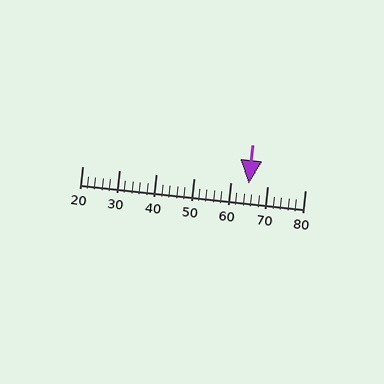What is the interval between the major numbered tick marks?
The major tick marks are spaced 10 units apart.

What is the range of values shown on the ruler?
The ruler shows values from 20 to 80.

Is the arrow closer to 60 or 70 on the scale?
The arrow is closer to 60.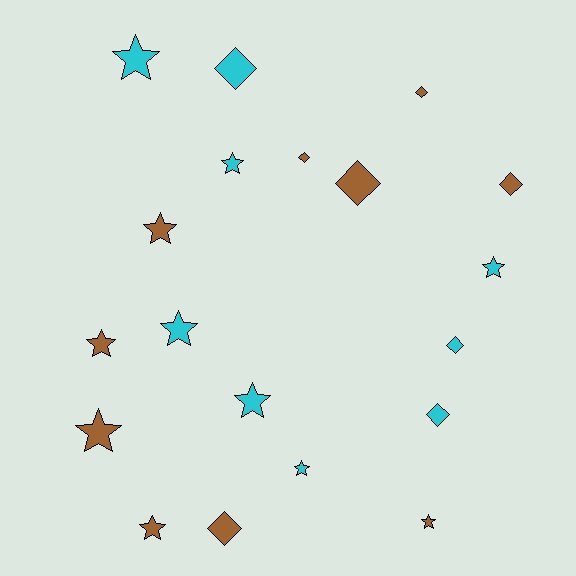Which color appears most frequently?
Brown, with 10 objects.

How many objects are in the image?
There are 19 objects.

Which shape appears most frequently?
Star, with 11 objects.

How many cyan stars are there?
There are 6 cyan stars.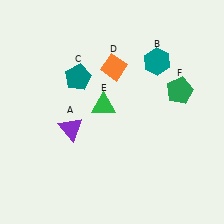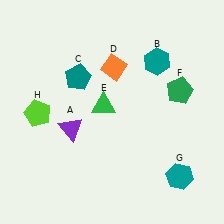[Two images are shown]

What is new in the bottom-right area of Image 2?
A teal hexagon (G) was added in the bottom-right area of Image 2.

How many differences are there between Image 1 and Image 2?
There are 2 differences between the two images.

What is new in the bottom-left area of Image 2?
A lime pentagon (H) was added in the bottom-left area of Image 2.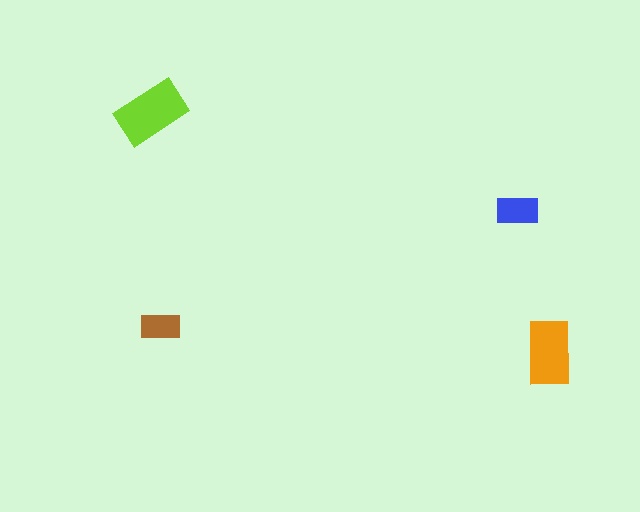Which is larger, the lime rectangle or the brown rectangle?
The lime one.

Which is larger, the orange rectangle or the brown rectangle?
The orange one.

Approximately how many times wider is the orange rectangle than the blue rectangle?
About 1.5 times wider.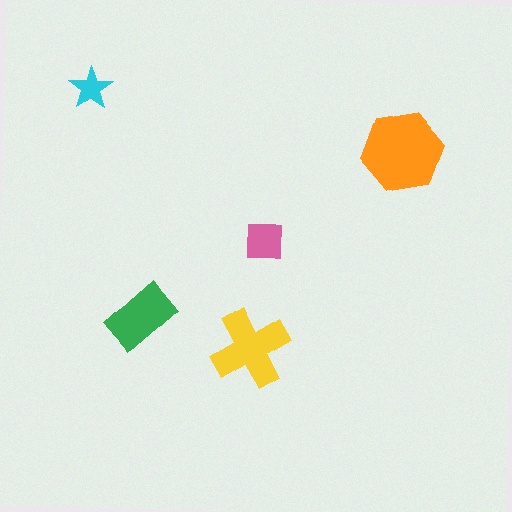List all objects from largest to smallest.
The orange hexagon, the yellow cross, the green rectangle, the pink square, the cyan star.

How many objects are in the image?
There are 5 objects in the image.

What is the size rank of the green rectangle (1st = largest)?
3rd.